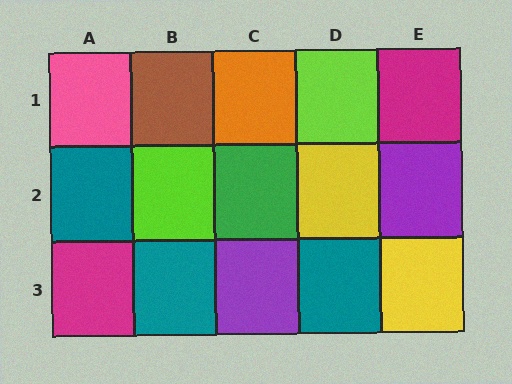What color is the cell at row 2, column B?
Lime.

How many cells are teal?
3 cells are teal.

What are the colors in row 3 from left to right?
Magenta, teal, purple, teal, yellow.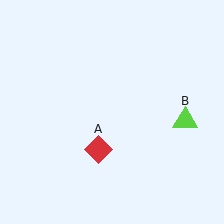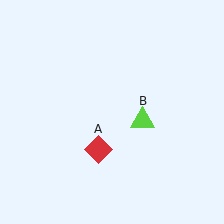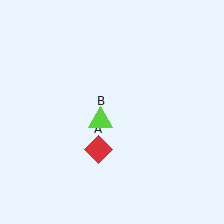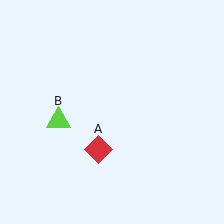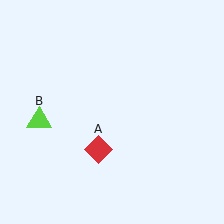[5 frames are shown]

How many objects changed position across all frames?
1 object changed position: lime triangle (object B).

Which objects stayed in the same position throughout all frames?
Red diamond (object A) remained stationary.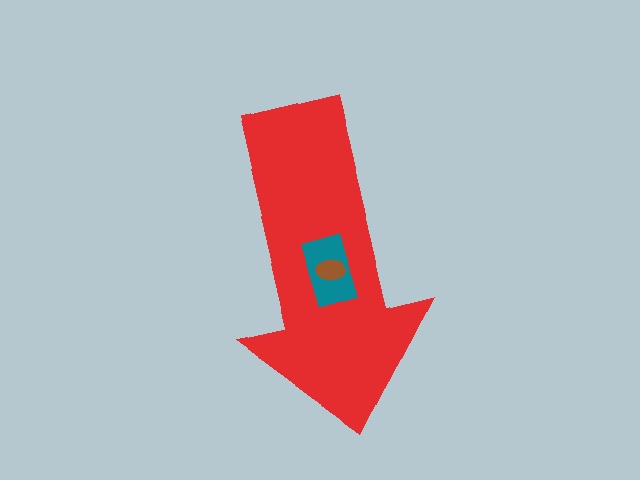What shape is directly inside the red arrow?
The teal rectangle.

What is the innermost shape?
The brown ellipse.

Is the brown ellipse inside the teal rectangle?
Yes.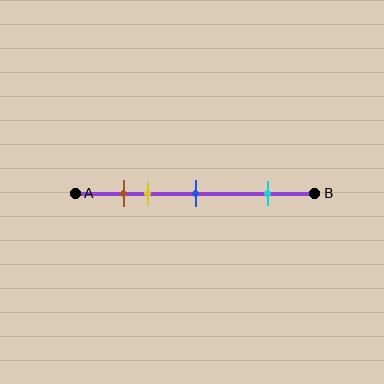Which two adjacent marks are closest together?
The brown and yellow marks are the closest adjacent pair.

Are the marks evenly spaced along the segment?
No, the marks are not evenly spaced.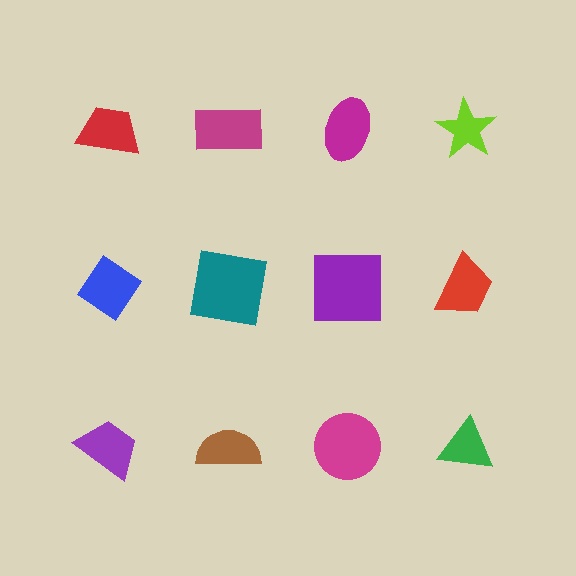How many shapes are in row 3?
4 shapes.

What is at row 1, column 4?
A lime star.